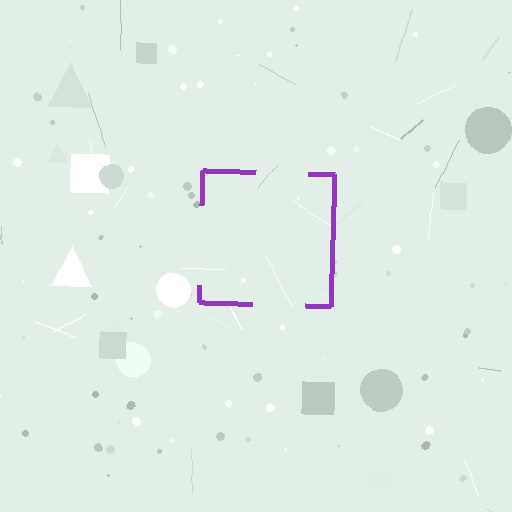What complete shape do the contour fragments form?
The contour fragments form a square.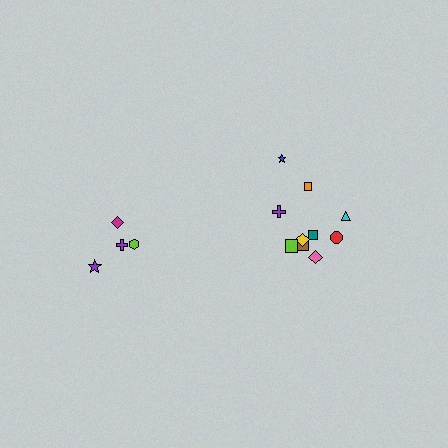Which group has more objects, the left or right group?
The right group.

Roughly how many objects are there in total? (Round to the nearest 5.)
Roughly 15 objects in total.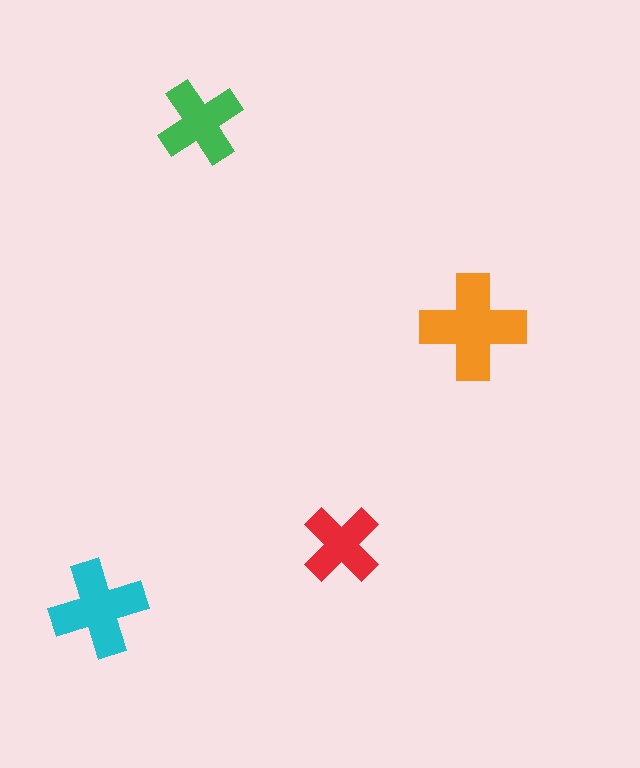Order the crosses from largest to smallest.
the orange one, the cyan one, the green one, the red one.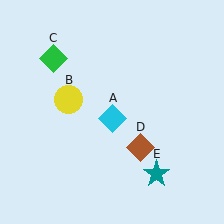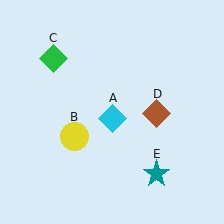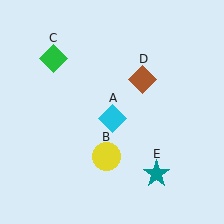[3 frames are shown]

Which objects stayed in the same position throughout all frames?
Cyan diamond (object A) and green diamond (object C) and teal star (object E) remained stationary.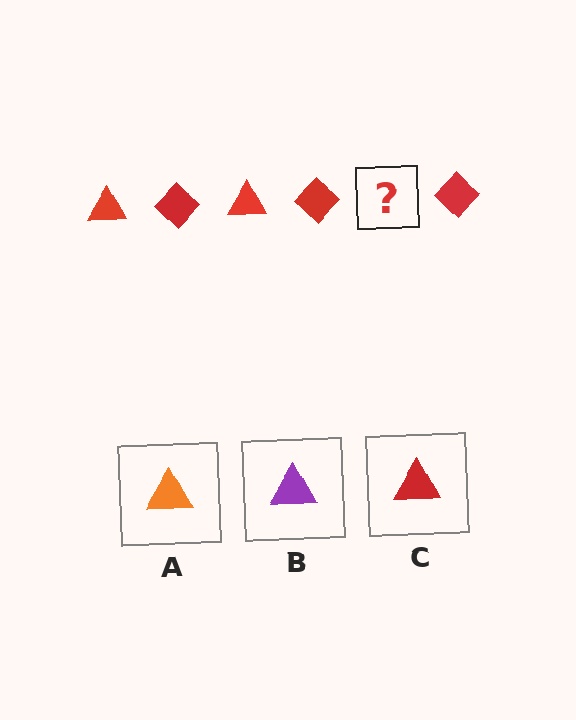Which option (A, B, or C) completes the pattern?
C.